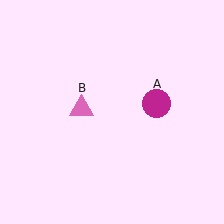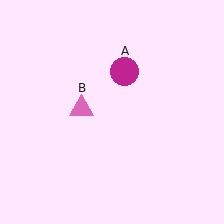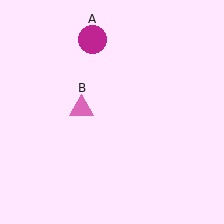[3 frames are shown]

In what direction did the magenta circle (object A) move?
The magenta circle (object A) moved up and to the left.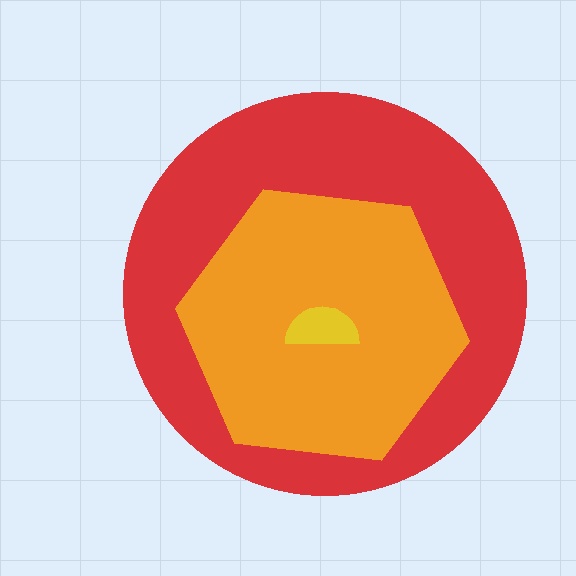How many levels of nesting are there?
3.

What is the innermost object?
The yellow semicircle.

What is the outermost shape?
The red circle.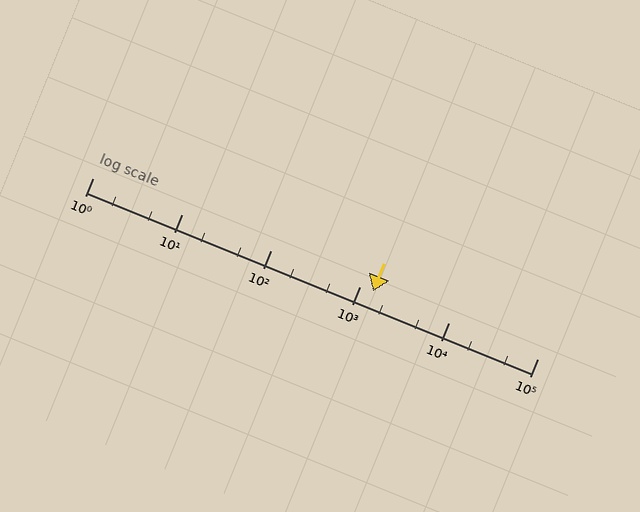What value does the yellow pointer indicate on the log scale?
The pointer indicates approximately 1400.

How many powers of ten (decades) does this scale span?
The scale spans 5 decades, from 1 to 100000.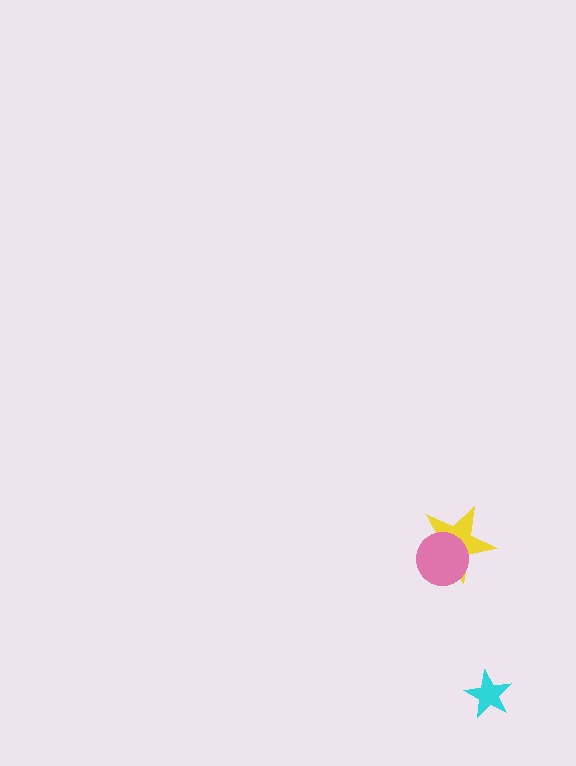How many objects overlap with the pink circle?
1 object overlaps with the pink circle.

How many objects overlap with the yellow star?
1 object overlaps with the yellow star.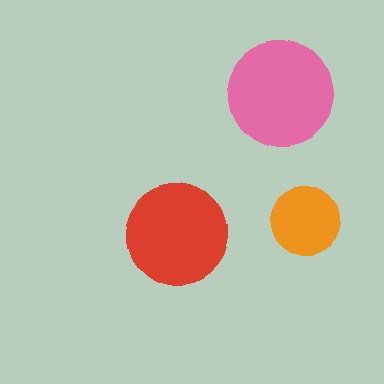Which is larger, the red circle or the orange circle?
The red one.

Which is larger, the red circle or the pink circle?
The pink one.